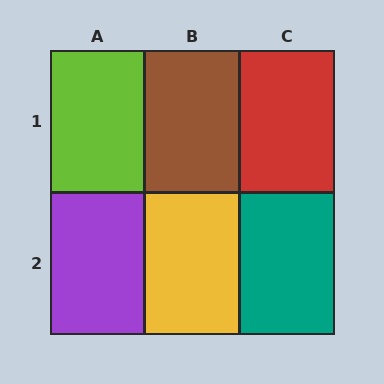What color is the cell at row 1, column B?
Brown.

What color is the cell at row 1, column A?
Lime.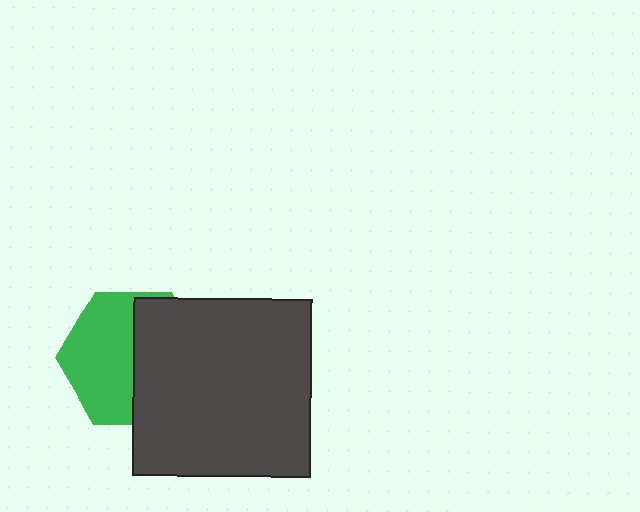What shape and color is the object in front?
The object in front is a dark gray square.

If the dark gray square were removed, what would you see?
You would see the complete green hexagon.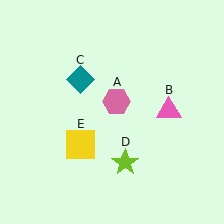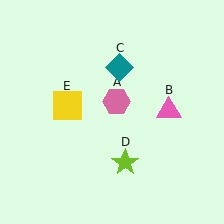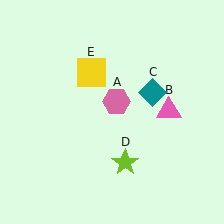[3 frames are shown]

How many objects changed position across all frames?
2 objects changed position: teal diamond (object C), yellow square (object E).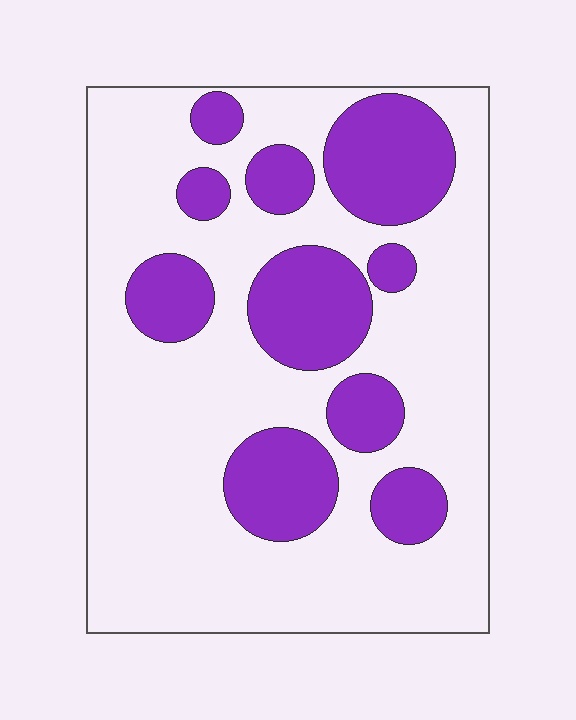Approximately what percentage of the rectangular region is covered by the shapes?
Approximately 30%.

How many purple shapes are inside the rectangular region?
10.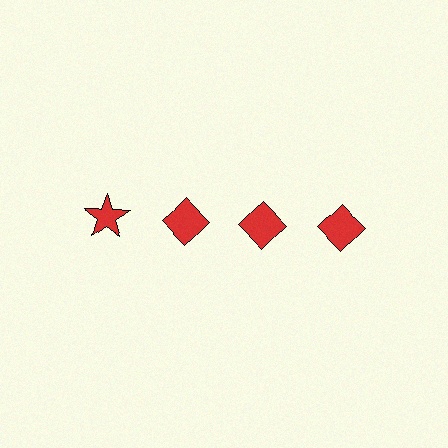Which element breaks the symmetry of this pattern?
The red star in the top row, leftmost column breaks the symmetry. All other shapes are red diamonds.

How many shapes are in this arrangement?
There are 4 shapes arranged in a grid pattern.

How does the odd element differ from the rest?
It has a different shape: star instead of diamond.